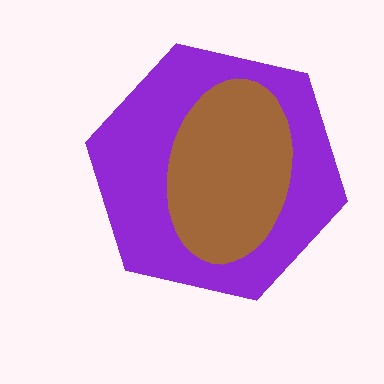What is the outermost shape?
The purple hexagon.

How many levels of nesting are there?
2.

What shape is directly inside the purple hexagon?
The brown ellipse.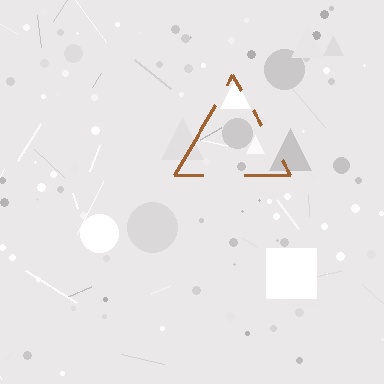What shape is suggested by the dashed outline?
The dashed outline suggests a triangle.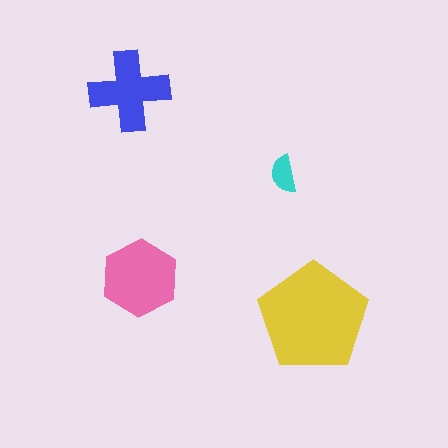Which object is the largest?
The yellow pentagon.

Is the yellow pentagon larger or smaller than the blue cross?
Larger.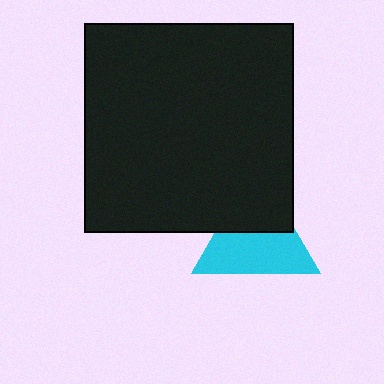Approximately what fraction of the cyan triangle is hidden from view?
Roughly 41% of the cyan triangle is hidden behind the black square.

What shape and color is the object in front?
The object in front is a black square.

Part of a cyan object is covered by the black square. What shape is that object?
It is a triangle.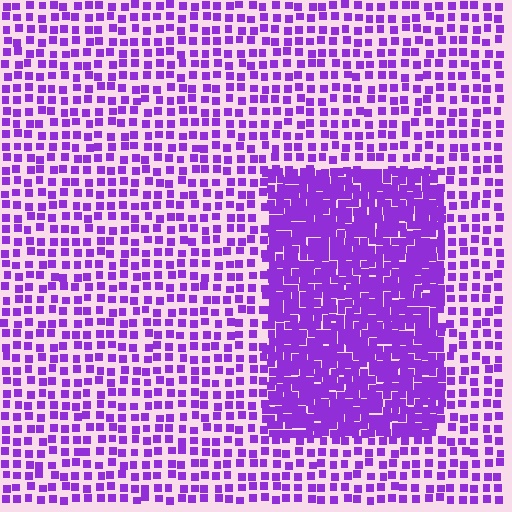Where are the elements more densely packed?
The elements are more densely packed inside the rectangle boundary.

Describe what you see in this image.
The image contains small purple elements arranged at two different densities. A rectangle-shaped region is visible where the elements are more densely packed than the surrounding area.